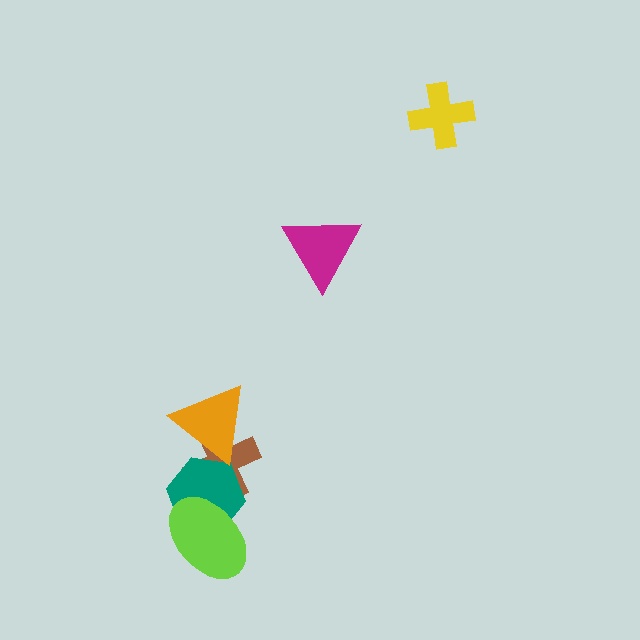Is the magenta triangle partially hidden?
No, no other shape covers it.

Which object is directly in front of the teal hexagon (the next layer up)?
The orange triangle is directly in front of the teal hexagon.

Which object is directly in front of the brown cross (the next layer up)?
The teal hexagon is directly in front of the brown cross.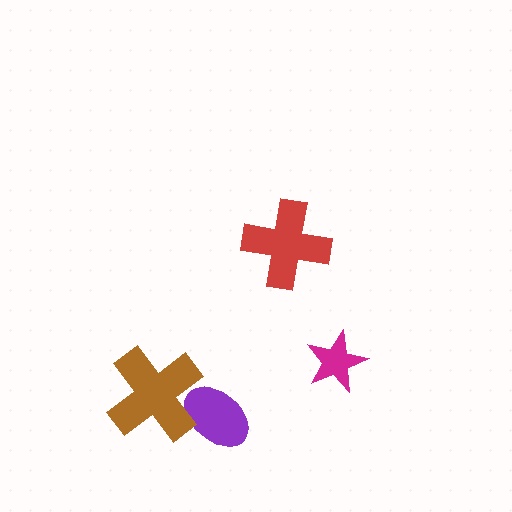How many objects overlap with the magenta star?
0 objects overlap with the magenta star.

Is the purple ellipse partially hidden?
Yes, it is partially covered by another shape.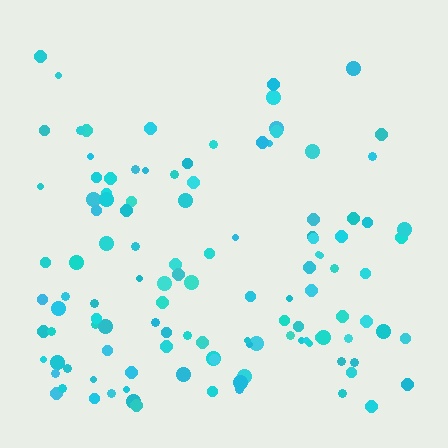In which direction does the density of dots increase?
From top to bottom, with the bottom side densest.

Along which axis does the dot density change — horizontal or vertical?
Vertical.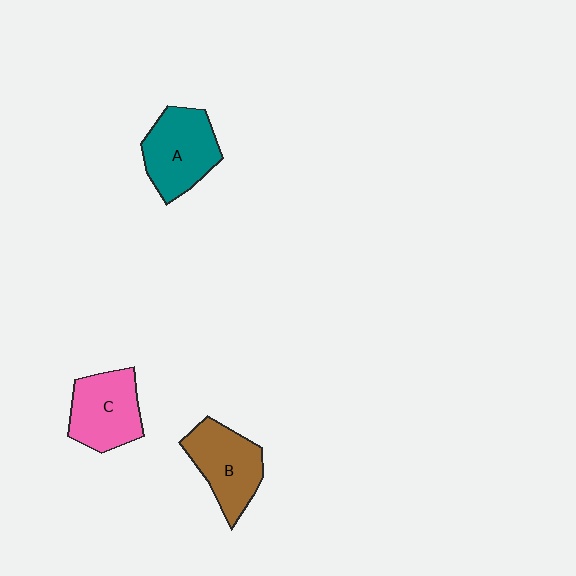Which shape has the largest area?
Shape A (teal).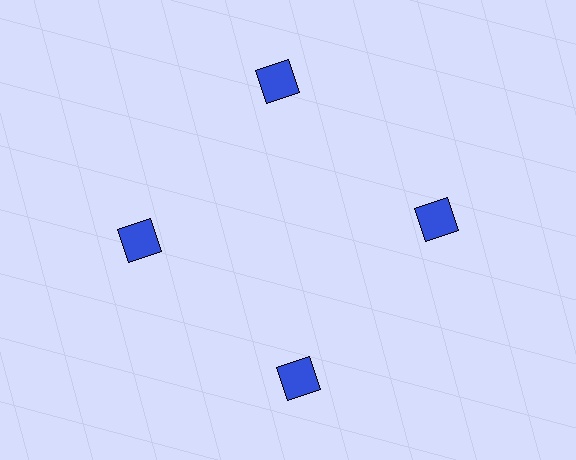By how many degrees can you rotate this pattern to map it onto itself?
The pattern maps onto itself every 90 degrees of rotation.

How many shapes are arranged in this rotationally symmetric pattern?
There are 4 shapes, arranged in 4 groups of 1.